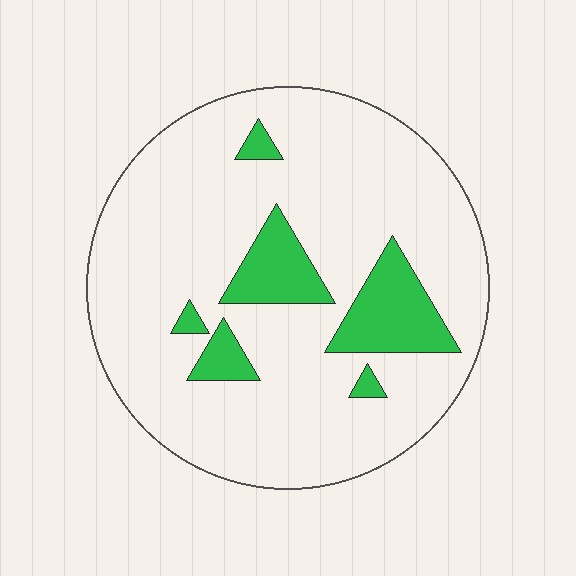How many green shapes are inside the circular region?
6.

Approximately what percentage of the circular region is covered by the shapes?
Approximately 15%.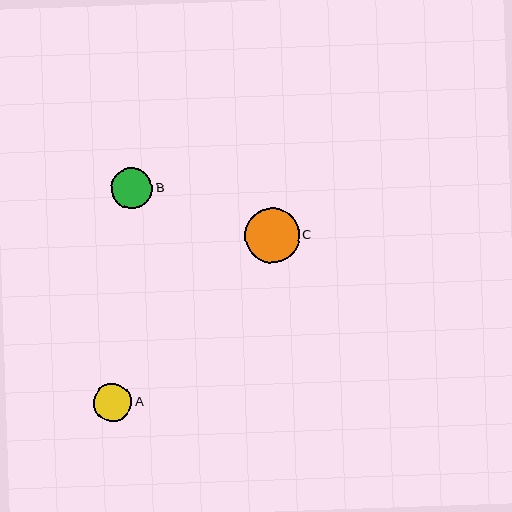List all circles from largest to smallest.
From largest to smallest: C, B, A.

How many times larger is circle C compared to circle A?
Circle C is approximately 1.5 times the size of circle A.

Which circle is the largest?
Circle C is the largest with a size of approximately 55 pixels.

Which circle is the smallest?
Circle A is the smallest with a size of approximately 38 pixels.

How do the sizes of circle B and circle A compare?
Circle B and circle A are approximately the same size.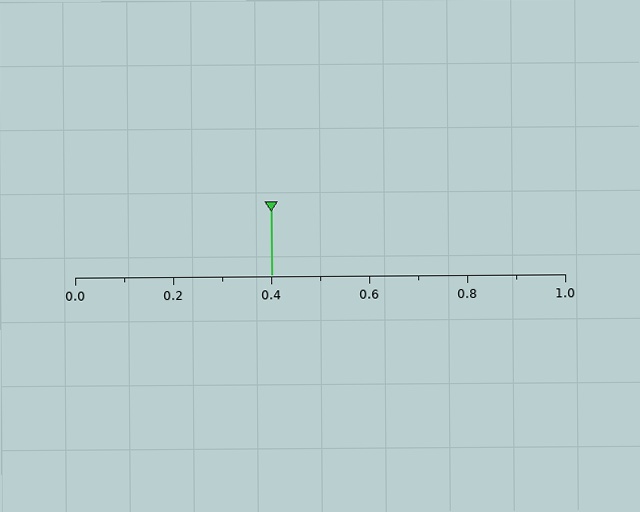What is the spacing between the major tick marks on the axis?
The major ticks are spaced 0.2 apart.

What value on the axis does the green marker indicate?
The marker indicates approximately 0.4.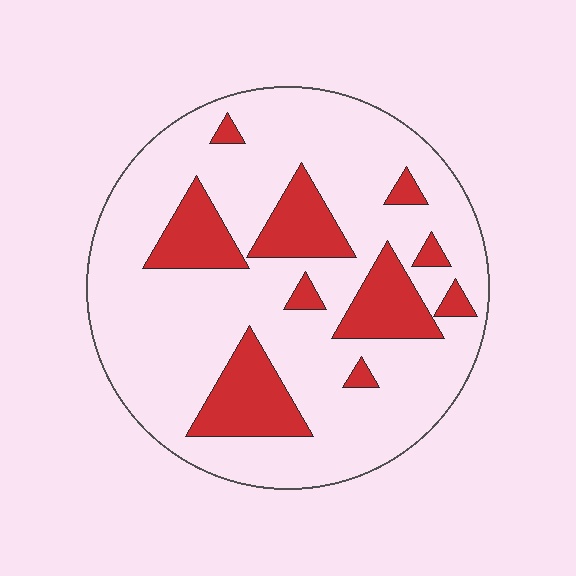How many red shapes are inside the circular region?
10.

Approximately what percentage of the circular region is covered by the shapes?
Approximately 20%.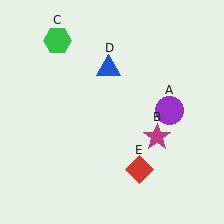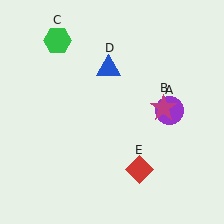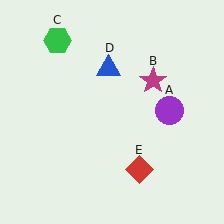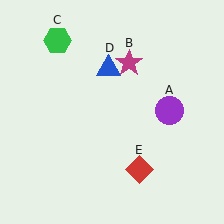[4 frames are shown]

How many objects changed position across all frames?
1 object changed position: magenta star (object B).